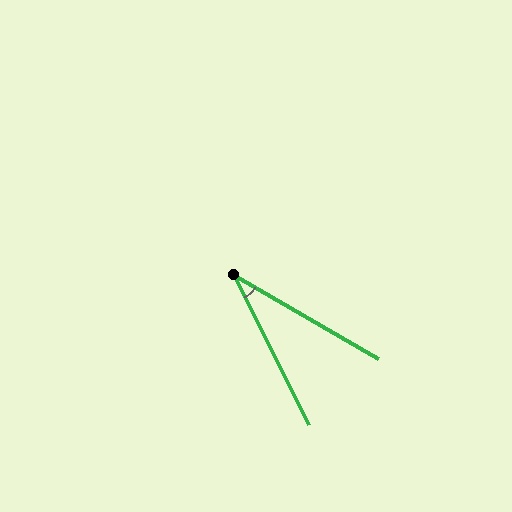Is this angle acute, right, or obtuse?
It is acute.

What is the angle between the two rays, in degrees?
Approximately 33 degrees.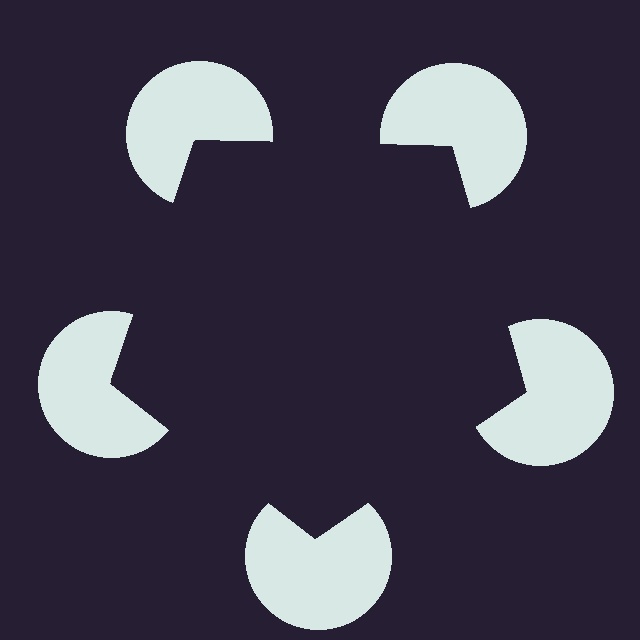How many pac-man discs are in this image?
There are 5 — one at each vertex of the illusory pentagon.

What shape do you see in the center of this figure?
An illusory pentagon — its edges are inferred from the aligned wedge cuts in the pac-man discs, not physically drawn.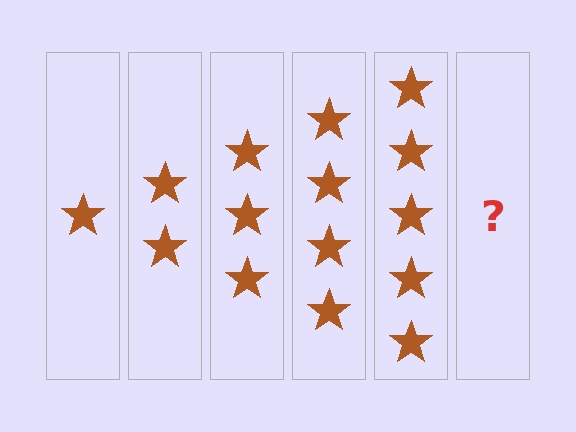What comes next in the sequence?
The next element should be 6 stars.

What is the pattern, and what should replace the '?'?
The pattern is that each step adds one more star. The '?' should be 6 stars.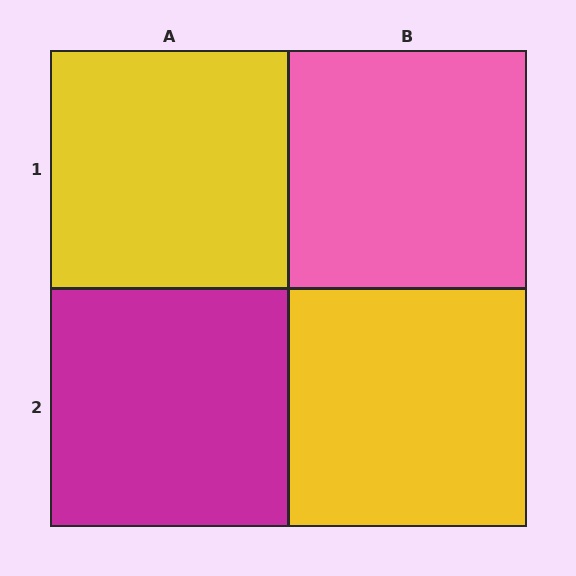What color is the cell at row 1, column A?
Yellow.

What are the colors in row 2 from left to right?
Magenta, yellow.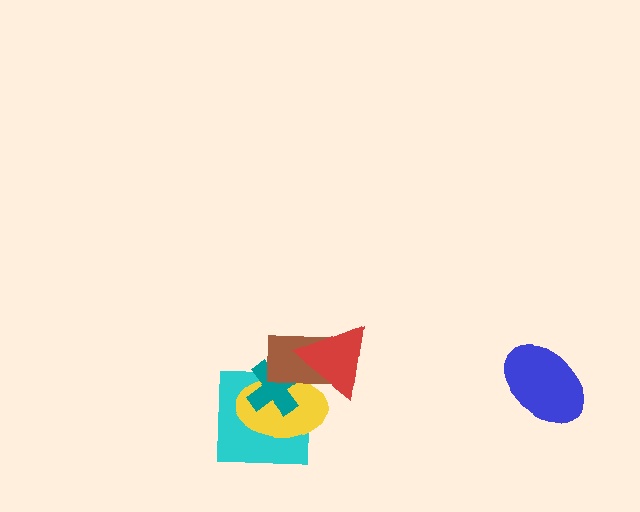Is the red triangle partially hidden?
No, no other shape covers it.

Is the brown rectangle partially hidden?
Yes, it is partially covered by another shape.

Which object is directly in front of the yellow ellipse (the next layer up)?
The teal cross is directly in front of the yellow ellipse.